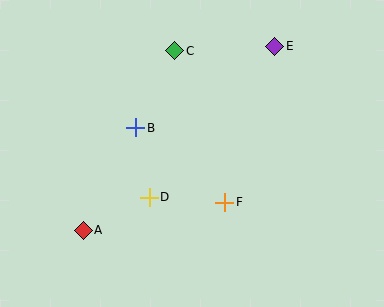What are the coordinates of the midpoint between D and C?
The midpoint between D and C is at (162, 124).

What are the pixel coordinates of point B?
Point B is at (136, 128).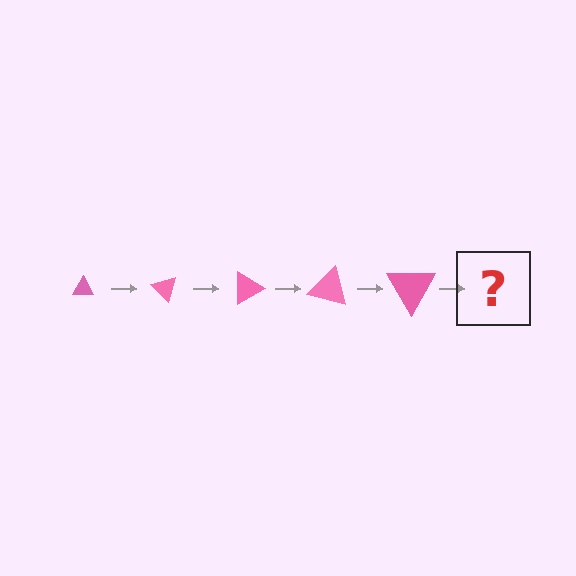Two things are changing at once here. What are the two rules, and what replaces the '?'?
The two rules are that the triangle grows larger each step and it rotates 45 degrees each step. The '?' should be a triangle, larger than the previous one and rotated 225 degrees from the start.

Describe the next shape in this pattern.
It should be a triangle, larger than the previous one and rotated 225 degrees from the start.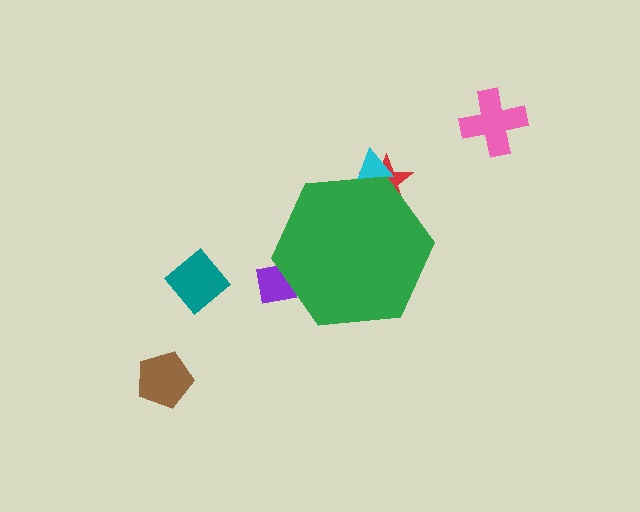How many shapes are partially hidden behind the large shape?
3 shapes are partially hidden.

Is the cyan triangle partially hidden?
Yes, the cyan triangle is partially hidden behind the green hexagon.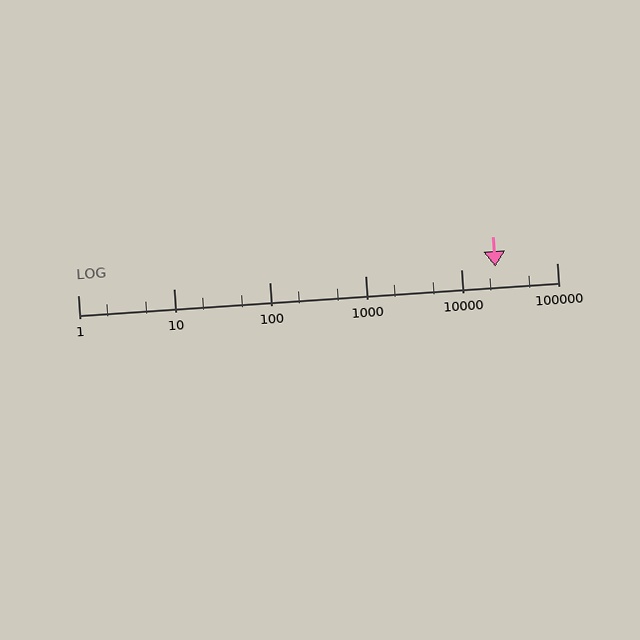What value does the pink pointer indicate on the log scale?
The pointer indicates approximately 23000.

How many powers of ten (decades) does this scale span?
The scale spans 5 decades, from 1 to 100000.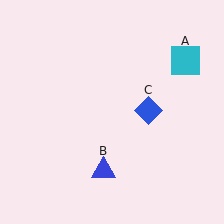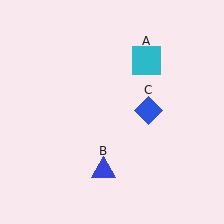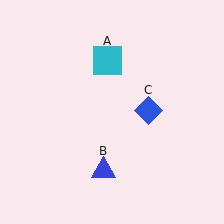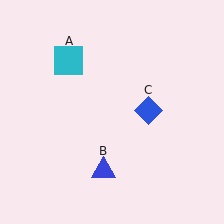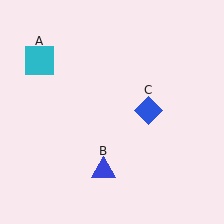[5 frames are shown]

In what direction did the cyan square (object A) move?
The cyan square (object A) moved left.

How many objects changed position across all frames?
1 object changed position: cyan square (object A).